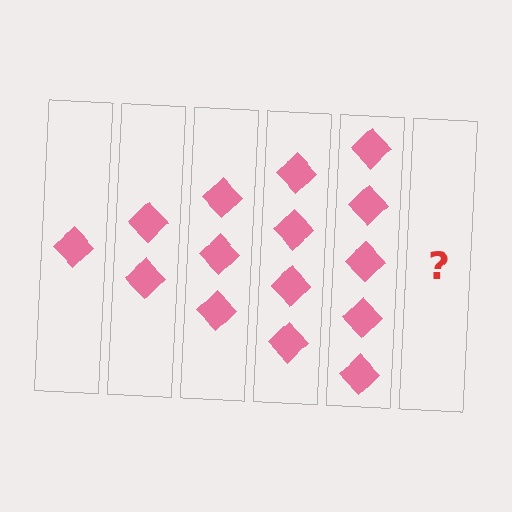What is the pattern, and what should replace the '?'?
The pattern is that each step adds one more diamond. The '?' should be 6 diamonds.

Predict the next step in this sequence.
The next step is 6 diamonds.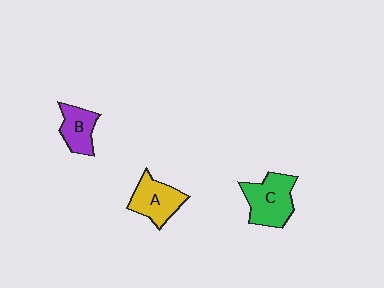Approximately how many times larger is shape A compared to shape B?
Approximately 1.3 times.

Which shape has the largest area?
Shape C (green).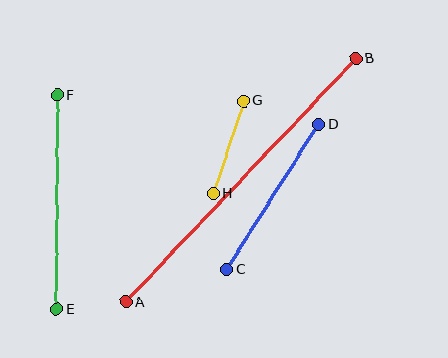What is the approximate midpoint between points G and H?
The midpoint is at approximately (229, 147) pixels.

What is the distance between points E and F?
The distance is approximately 214 pixels.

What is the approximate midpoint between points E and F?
The midpoint is at approximately (57, 202) pixels.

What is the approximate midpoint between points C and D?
The midpoint is at approximately (273, 197) pixels.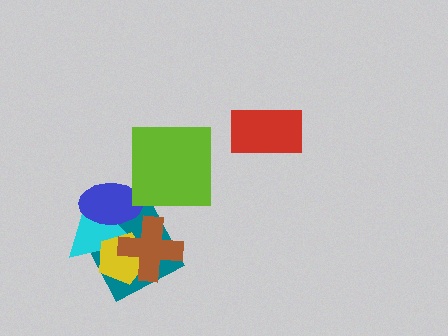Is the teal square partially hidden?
Yes, it is partially covered by another shape.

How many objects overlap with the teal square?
4 objects overlap with the teal square.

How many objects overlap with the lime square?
0 objects overlap with the lime square.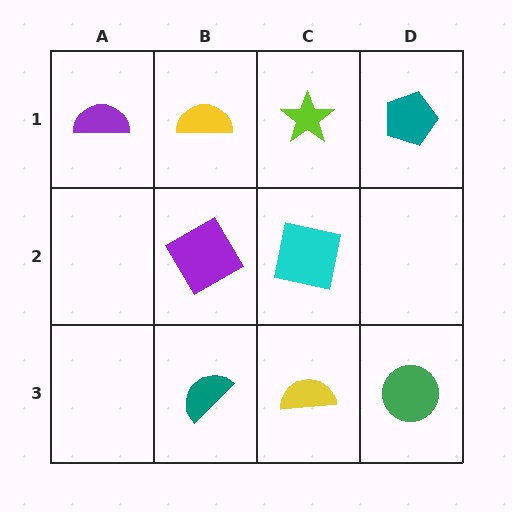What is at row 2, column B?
A purple diamond.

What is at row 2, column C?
A cyan square.